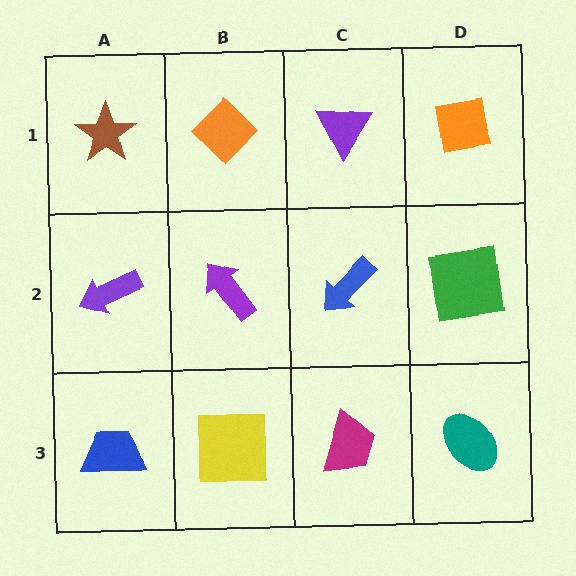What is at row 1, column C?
A purple triangle.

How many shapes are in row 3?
4 shapes.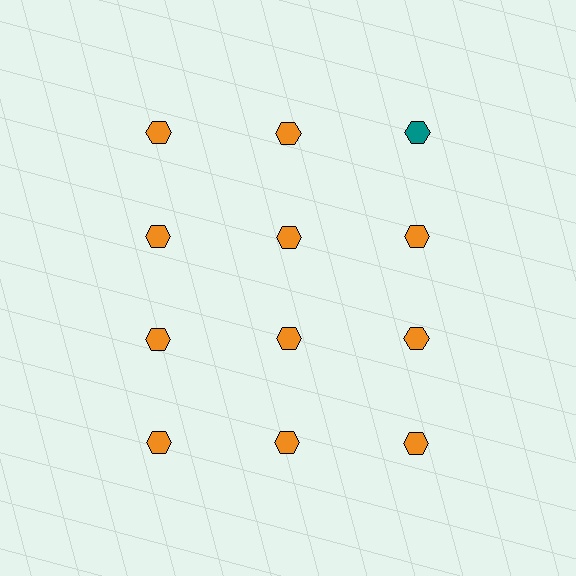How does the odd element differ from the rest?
It has a different color: teal instead of orange.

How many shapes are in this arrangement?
There are 12 shapes arranged in a grid pattern.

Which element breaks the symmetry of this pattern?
The teal hexagon in the top row, center column breaks the symmetry. All other shapes are orange hexagons.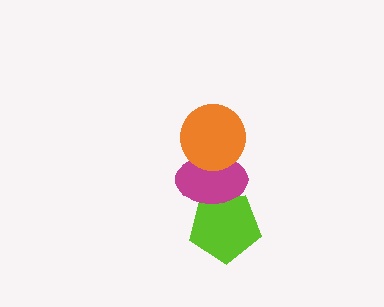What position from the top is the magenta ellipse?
The magenta ellipse is 2nd from the top.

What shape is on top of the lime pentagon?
The magenta ellipse is on top of the lime pentagon.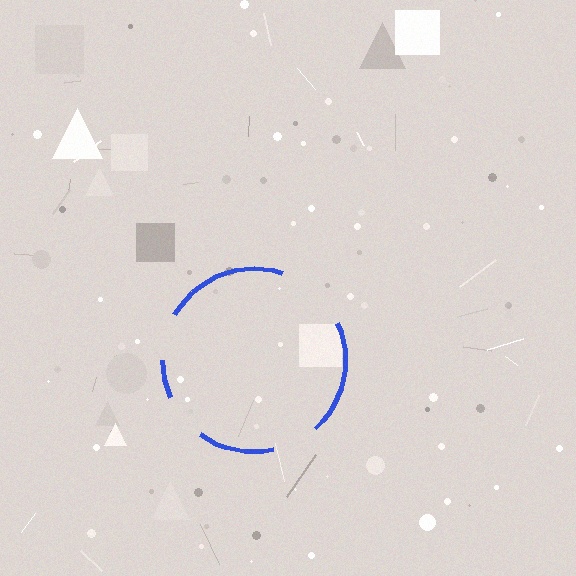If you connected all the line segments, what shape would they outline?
They would outline a circle.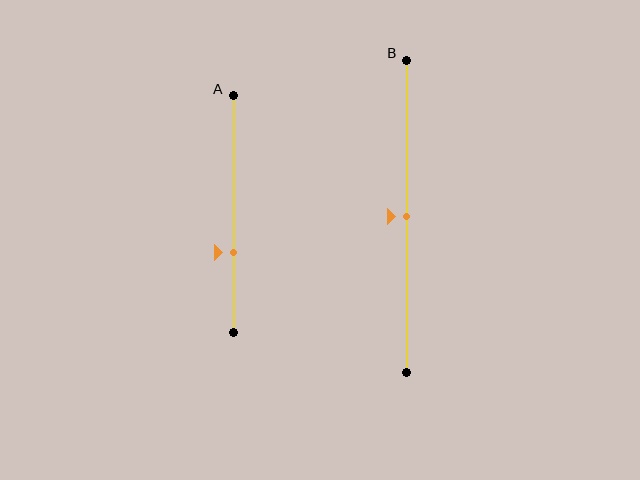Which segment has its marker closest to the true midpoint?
Segment B has its marker closest to the true midpoint.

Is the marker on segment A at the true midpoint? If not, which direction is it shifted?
No, the marker on segment A is shifted downward by about 16% of the segment length.